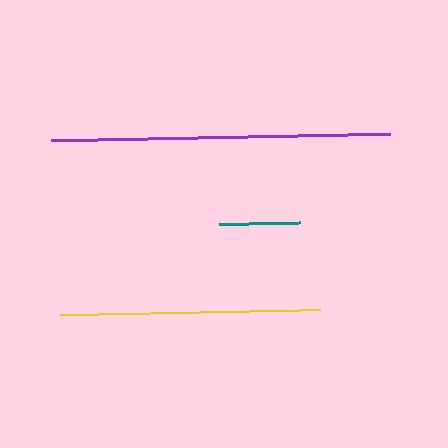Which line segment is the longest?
The purple line is the longest at approximately 339 pixels.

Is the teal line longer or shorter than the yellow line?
The yellow line is longer than the teal line.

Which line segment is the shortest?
The teal line is the shortest at approximately 80 pixels.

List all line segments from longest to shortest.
From longest to shortest: purple, yellow, teal.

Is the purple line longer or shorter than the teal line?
The purple line is longer than the teal line.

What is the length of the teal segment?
The teal segment is approximately 80 pixels long.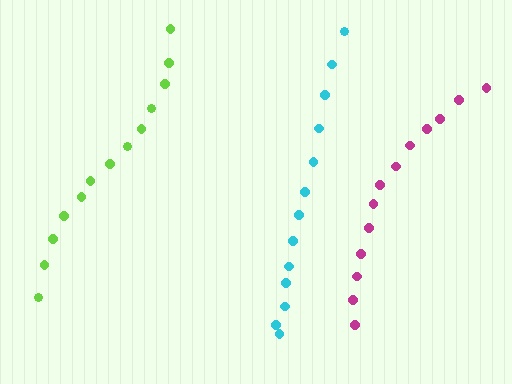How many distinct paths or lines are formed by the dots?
There are 3 distinct paths.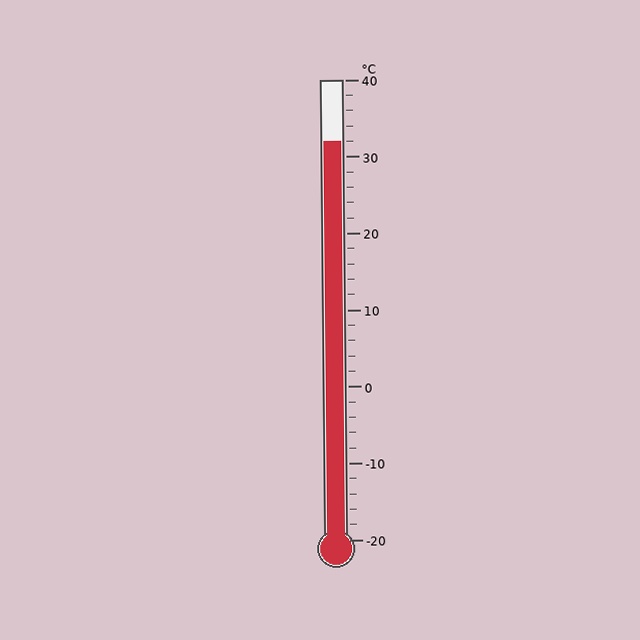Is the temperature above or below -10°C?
The temperature is above -10°C.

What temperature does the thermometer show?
The thermometer shows approximately 32°C.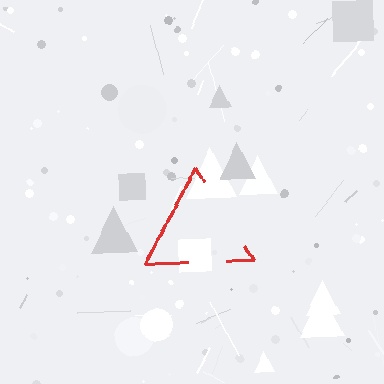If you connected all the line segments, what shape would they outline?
They would outline a triangle.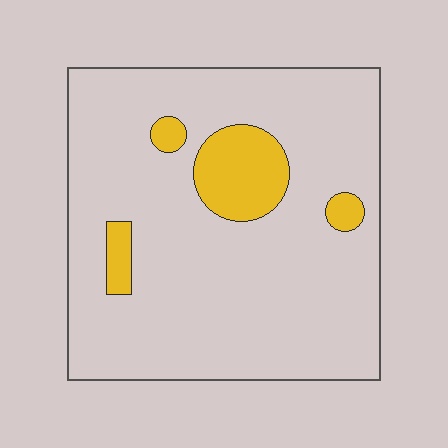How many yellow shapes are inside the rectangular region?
4.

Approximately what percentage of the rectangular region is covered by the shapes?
Approximately 10%.